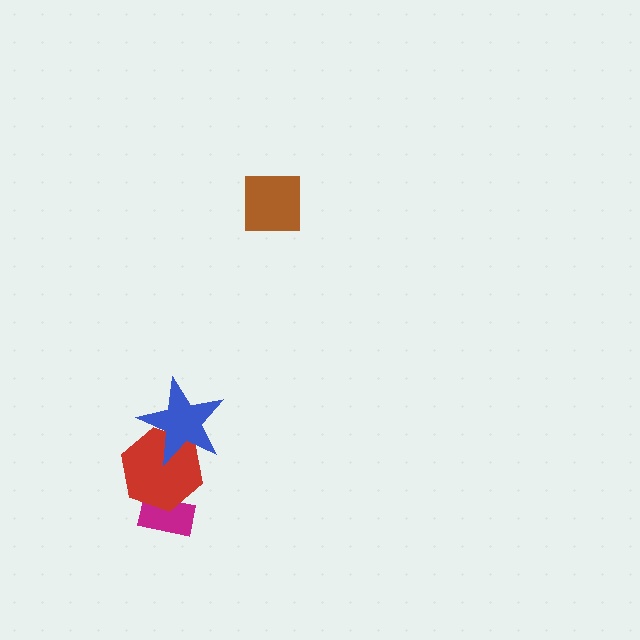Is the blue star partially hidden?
No, no other shape covers it.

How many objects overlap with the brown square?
0 objects overlap with the brown square.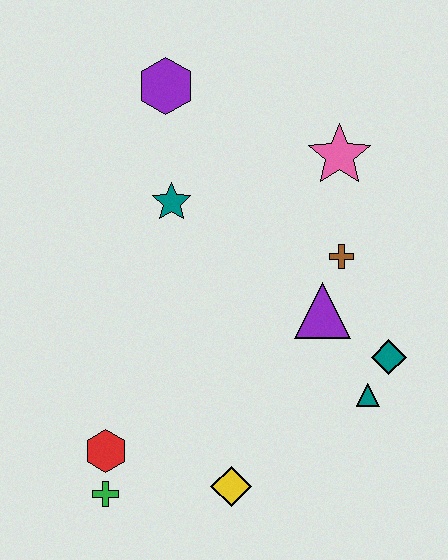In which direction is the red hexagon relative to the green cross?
The red hexagon is above the green cross.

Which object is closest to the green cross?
The red hexagon is closest to the green cross.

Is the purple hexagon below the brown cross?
No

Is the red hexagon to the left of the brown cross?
Yes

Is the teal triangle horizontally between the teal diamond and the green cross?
Yes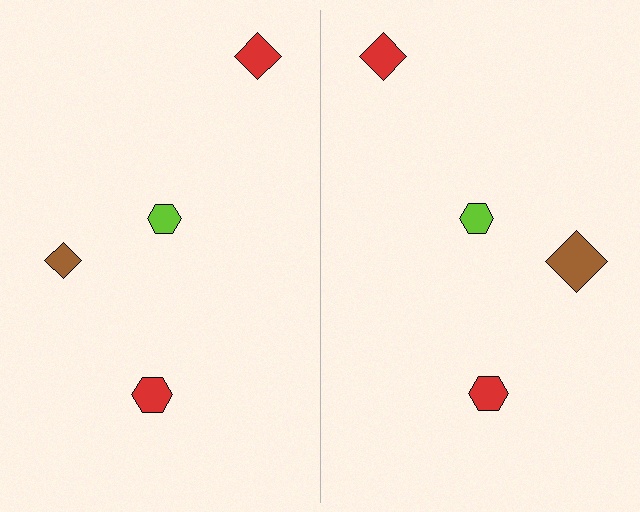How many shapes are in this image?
There are 8 shapes in this image.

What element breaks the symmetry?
The brown diamond on the right side has a different size than its mirror counterpart.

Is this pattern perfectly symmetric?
No, the pattern is not perfectly symmetric. The brown diamond on the right side has a different size than its mirror counterpart.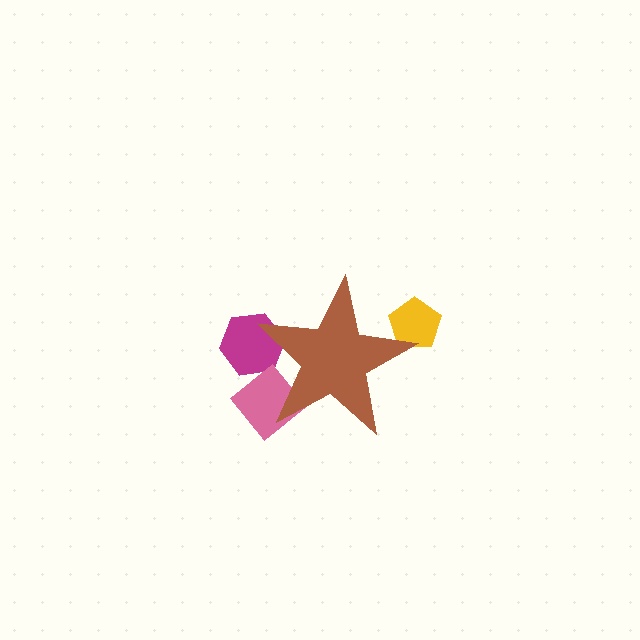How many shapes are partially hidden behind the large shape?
3 shapes are partially hidden.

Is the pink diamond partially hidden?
Yes, the pink diamond is partially hidden behind the brown star.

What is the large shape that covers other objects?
A brown star.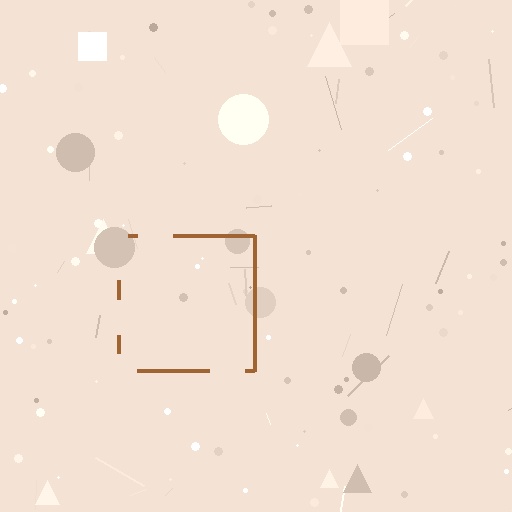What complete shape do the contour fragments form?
The contour fragments form a square.